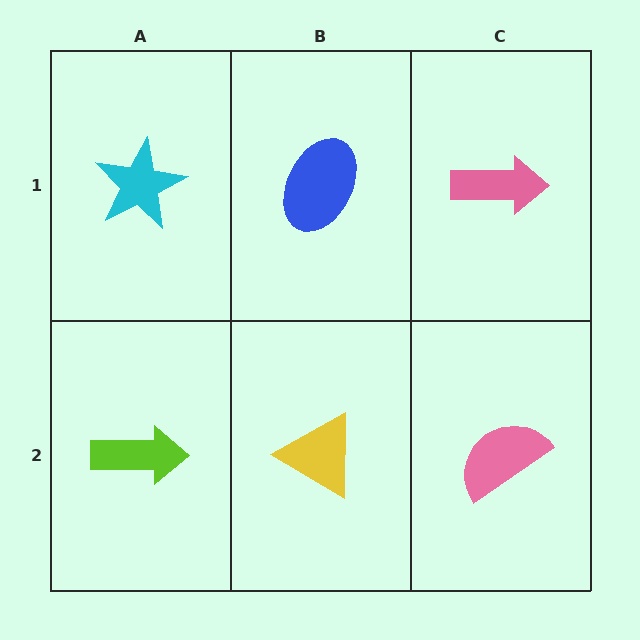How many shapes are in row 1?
3 shapes.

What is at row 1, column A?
A cyan star.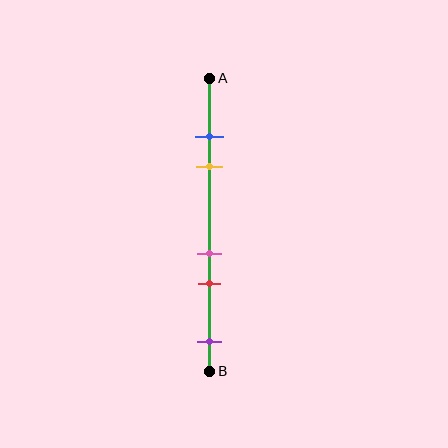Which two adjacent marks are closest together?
The blue and yellow marks are the closest adjacent pair.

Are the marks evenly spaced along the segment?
No, the marks are not evenly spaced.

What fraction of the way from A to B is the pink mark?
The pink mark is approximately 60% (0.6) of the way from A to B.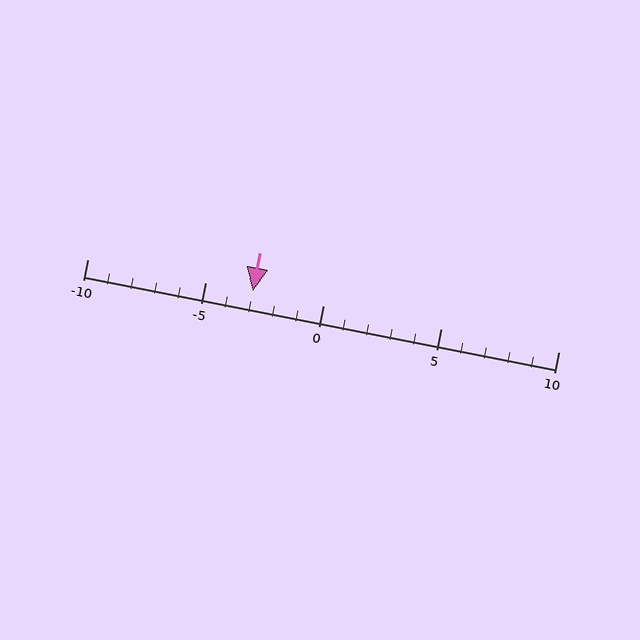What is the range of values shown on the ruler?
The ruler shows values from -10 to 10.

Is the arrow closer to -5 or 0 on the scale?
The arrow is closer to -5.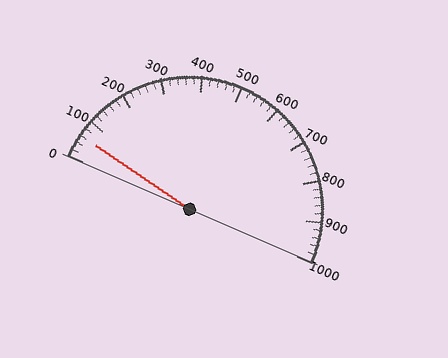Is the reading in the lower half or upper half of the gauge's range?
The reading is in the lower half of the range (0 to 1000).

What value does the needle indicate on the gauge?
The needle indicates approximately 60.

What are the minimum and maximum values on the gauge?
The gauge ranges from 0 to 1000.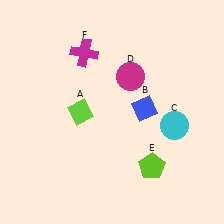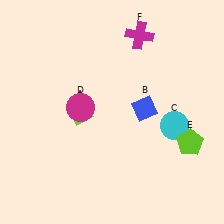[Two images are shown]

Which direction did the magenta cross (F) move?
The magenta cross (F) moved right.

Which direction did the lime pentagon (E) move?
The lime pentagon (E) moved right.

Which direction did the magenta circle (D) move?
The magenta circle (D) moved left.